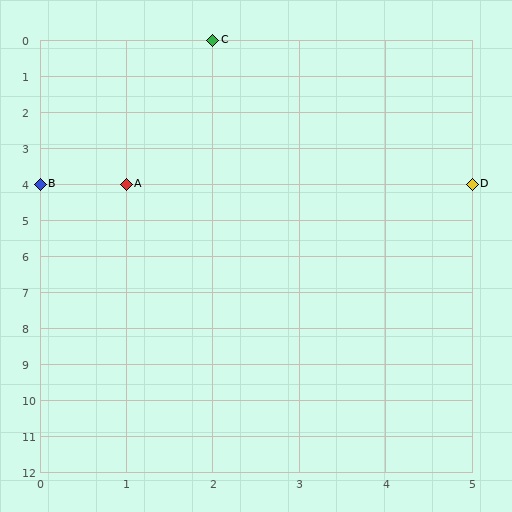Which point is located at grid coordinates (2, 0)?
Point C is at (2, 0).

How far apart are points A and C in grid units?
Points A and C are 1 column and 4 rows apart (about 4.1 grid units diagonally).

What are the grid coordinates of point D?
Point D is at grid coordinates (5, 4).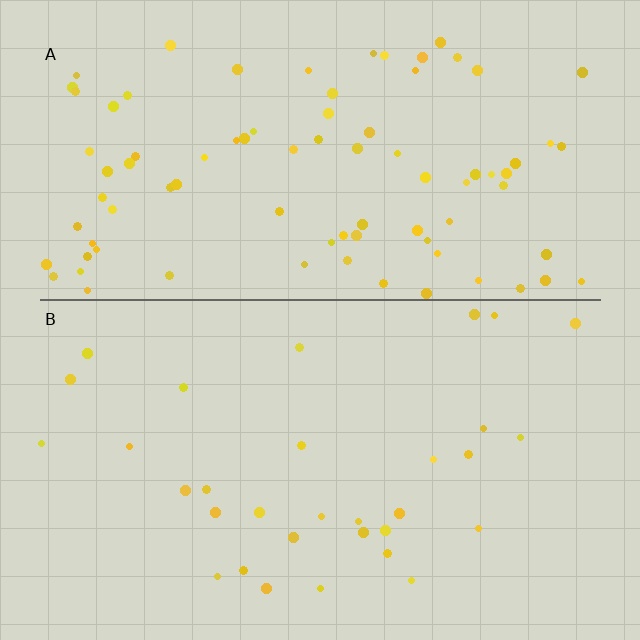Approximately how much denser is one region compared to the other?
Approximately 2.7× — region A over region B.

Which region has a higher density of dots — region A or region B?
A (the top).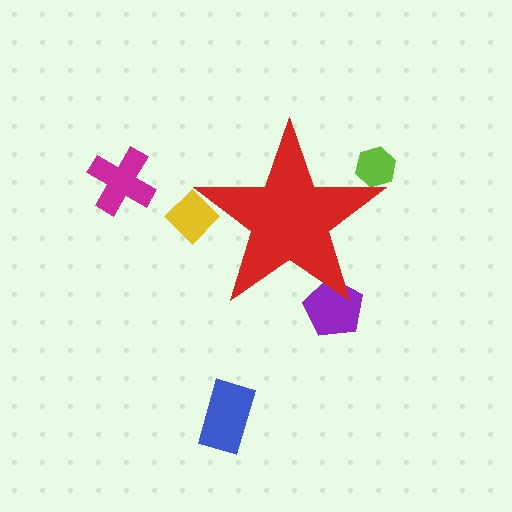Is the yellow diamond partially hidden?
Yes, the yellow diamond is partially hidden behind the red star.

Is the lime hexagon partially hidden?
Yes, the lime hexagon is partially hidden behind the red star.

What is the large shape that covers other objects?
A red star.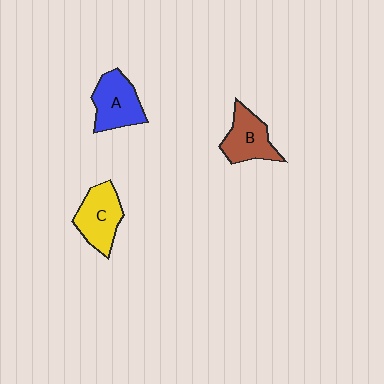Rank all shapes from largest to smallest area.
From largest to smallest: C (yellow), A (blue), B (brown).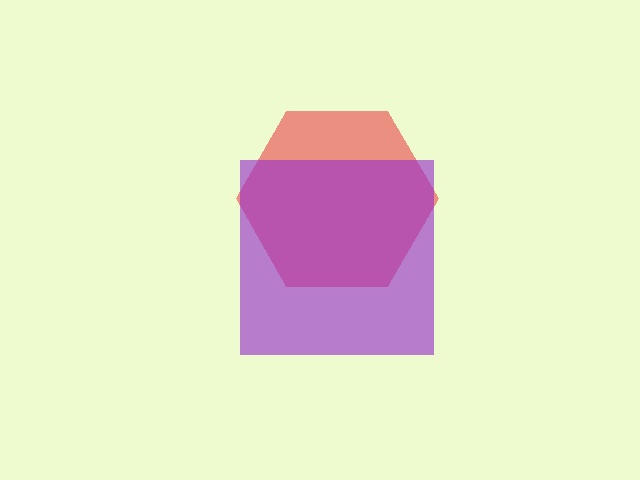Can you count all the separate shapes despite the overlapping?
Yes, there are 2 separate shapes.